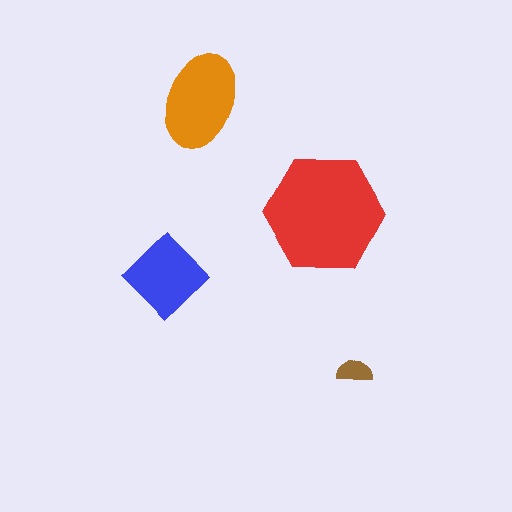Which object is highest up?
The orange ellipse is topmost.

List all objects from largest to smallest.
The red hexagon, the orange ellipse, the blue diamond, the brown semicircle.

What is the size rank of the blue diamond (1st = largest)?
3rd.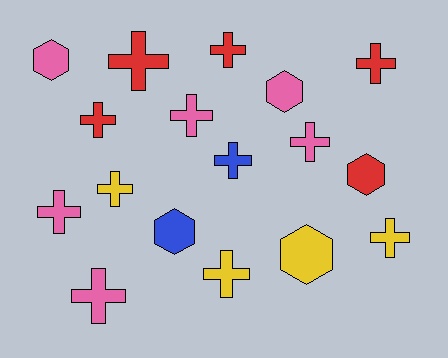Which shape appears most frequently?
Cross, with 12 objects.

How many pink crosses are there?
There are 4 pink crosses.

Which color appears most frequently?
Pink, with 6 objects.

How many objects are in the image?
There are 17 objects.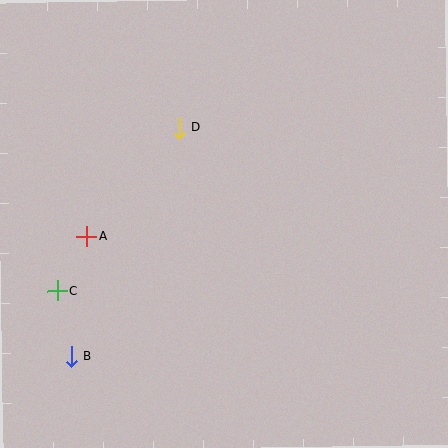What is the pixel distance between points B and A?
The distance between B and A is 121 pixels.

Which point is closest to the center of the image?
Point D at (179, 128) is closest to the center.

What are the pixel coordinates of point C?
Point C is at (57, 291).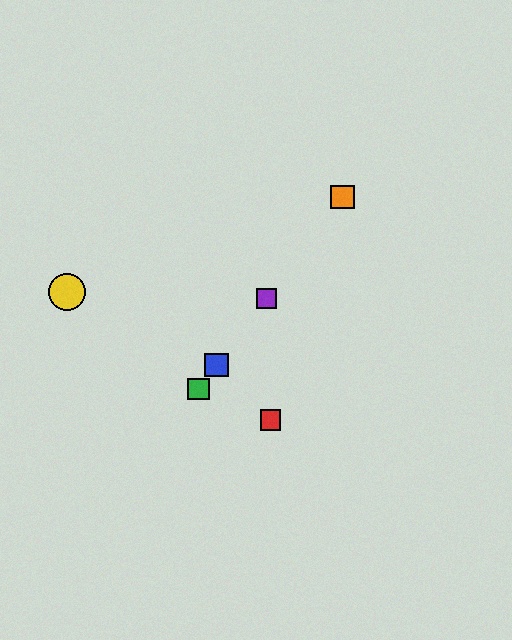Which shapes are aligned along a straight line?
The blue square, the green square, the purple square, the orange square are aligned along a straight line.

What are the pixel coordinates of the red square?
The red square is at (271, 420).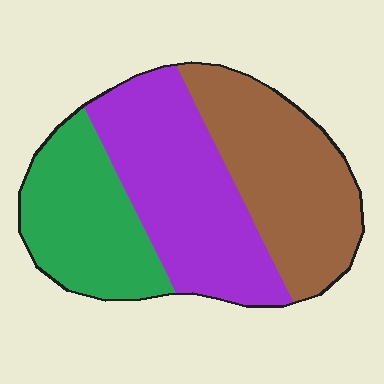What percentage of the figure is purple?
Purple takes up about three eighths (3/8) of the figure.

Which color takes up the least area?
Green, at roughly 25%.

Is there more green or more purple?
Purple.